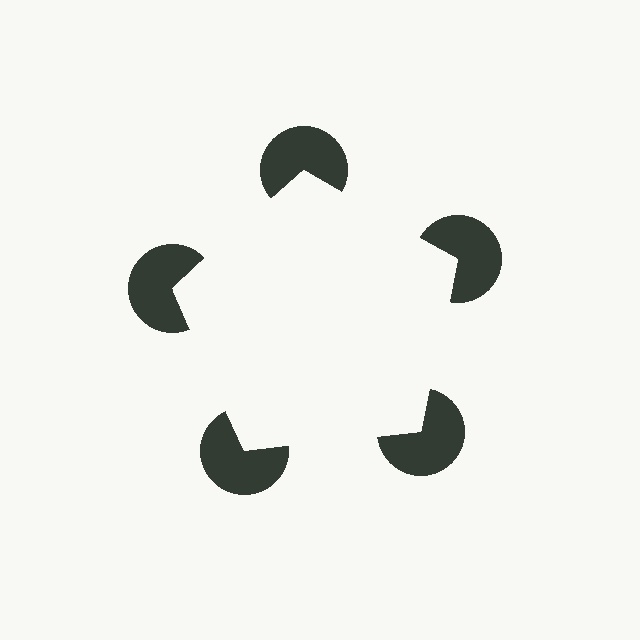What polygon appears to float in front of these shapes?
An illusory pentagon — its edges are inferred from the aligned wedge cuts in the pac-man discs, not physically drawn.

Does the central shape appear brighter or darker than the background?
It typically appears slightly brighter than the background, even though no actual brightness change is drawn.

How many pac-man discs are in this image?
There are 5 — one at each vertex of the illusory pentagon.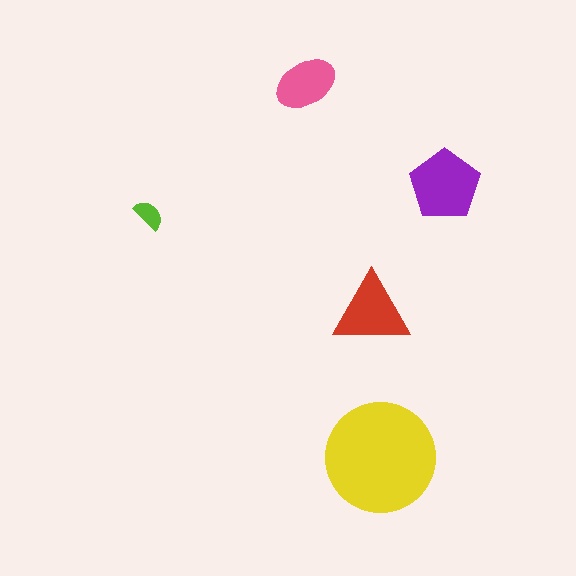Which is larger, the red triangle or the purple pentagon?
The purple pentagon.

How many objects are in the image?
There are 5 objects in the image.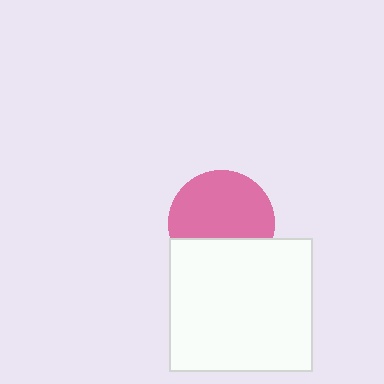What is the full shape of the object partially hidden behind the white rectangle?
The partially hidden object is a pink circle.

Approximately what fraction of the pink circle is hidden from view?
Roughly 33% of the pink circle is hidden behind the white rectangle.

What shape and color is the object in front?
The object in front is a white rectangle.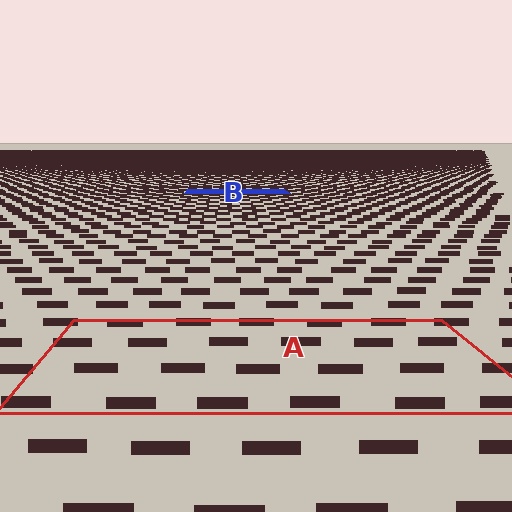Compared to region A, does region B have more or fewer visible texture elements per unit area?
Region B has more texture elements per unit area — they are packed more densely because it is farther away.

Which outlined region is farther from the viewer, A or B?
Region B is farther from the viewer — the texture elements inside it appear smaller and more densely packed.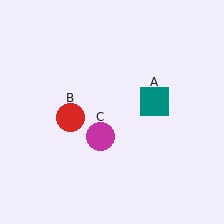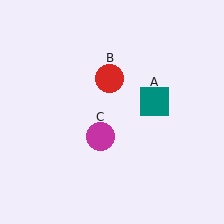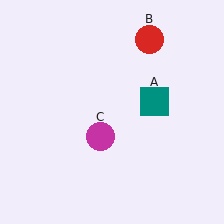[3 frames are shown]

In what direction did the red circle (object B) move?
The red circle (object B) moved up and to the right.